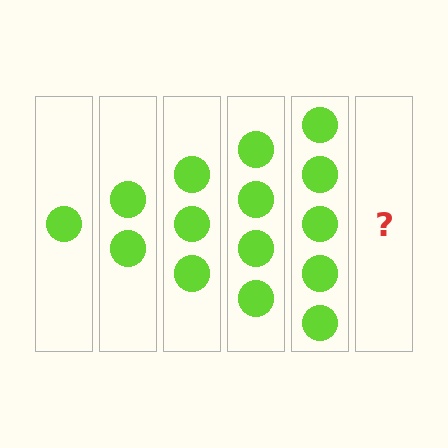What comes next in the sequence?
The next element should be 6 circles.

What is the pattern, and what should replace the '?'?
The pattern is that each step adds one more circle. The '?' should be 6 circles.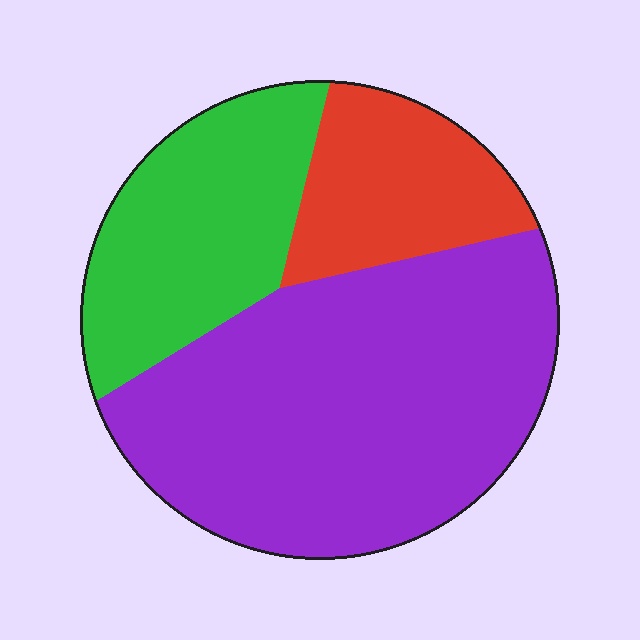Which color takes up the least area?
Red, at roughly 20%.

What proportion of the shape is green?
Green covers 26% of the shape.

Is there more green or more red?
Green.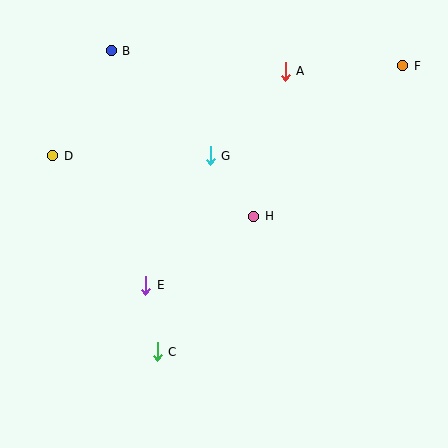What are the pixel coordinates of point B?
Point B is at (111, 51).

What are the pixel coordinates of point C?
Point C is at (157, 352).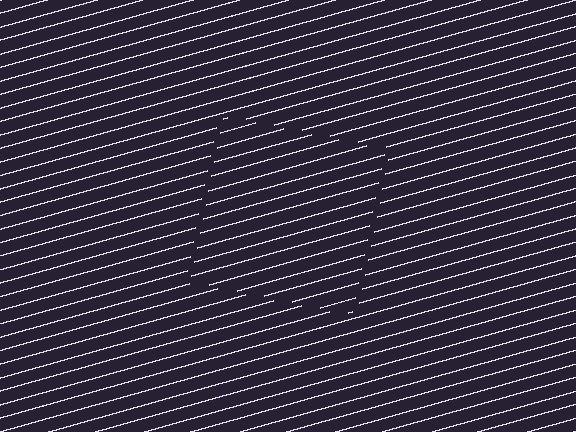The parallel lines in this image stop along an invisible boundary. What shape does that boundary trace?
An illusory square. The interior of the shape contains the same grating, shifted by half a period — the contour is defined by the phase discontinuity where line-ends from the inner and outer gratings abut.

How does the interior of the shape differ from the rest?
The interior of the shape contains the same grating, shifted by half a period — the contour is defined by the phase discontinuity where line-ends from the inner and outer gratings abut.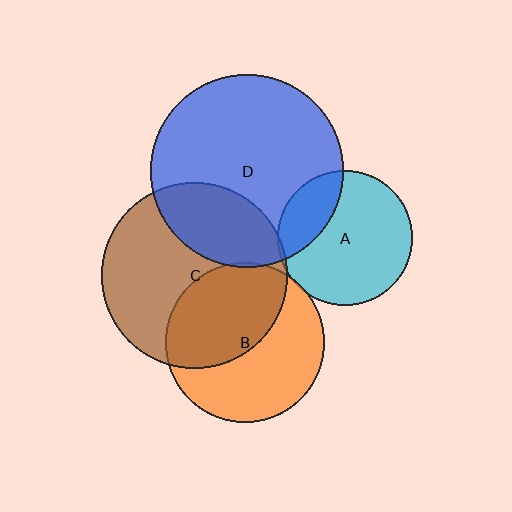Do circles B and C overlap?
Yes.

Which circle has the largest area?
Circle D (blue).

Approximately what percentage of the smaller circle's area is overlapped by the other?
Approximately 45%.